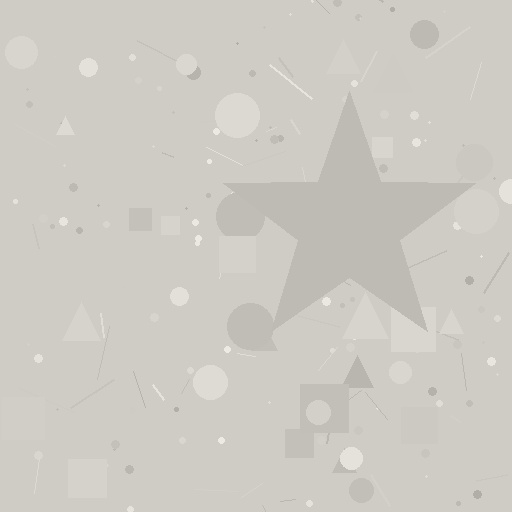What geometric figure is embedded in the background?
A star is embedded in the background.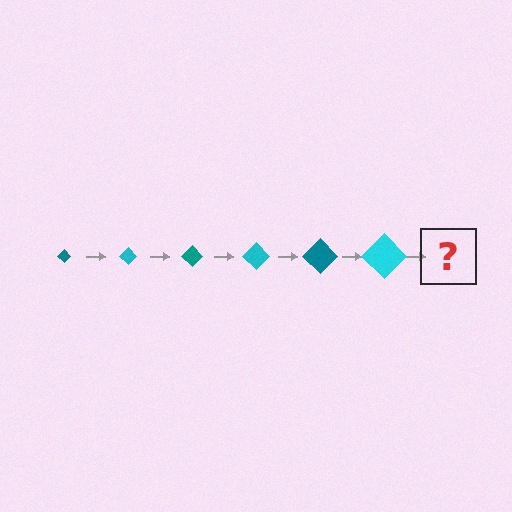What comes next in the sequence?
The next element should be a teal diamond, larger than the previous one.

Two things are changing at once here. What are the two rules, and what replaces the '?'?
The two rules are that the diamond grows larger each step and the color cycles through teal and cyan. The '?' should be a teal diamond, larger than the previous one.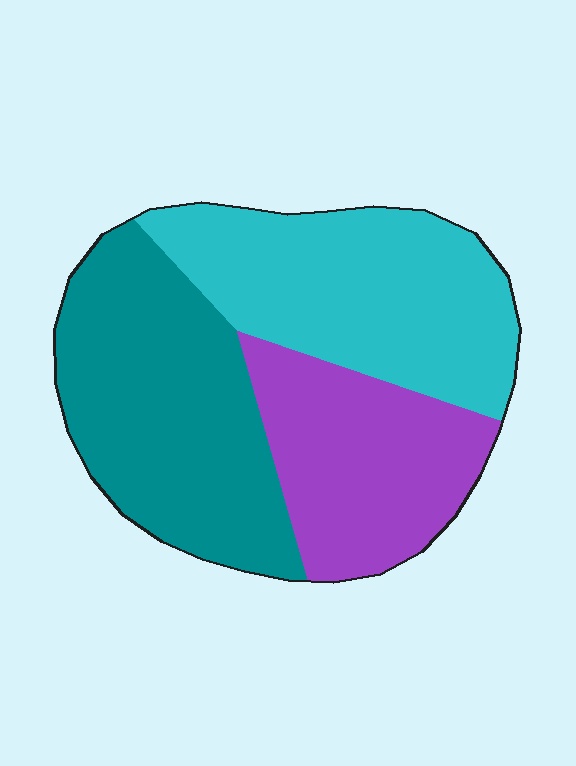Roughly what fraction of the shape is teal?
Teal takes up about three eighths (3/8) of the shape.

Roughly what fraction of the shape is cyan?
Cyan takes up about three eighths (3/8) of the shape.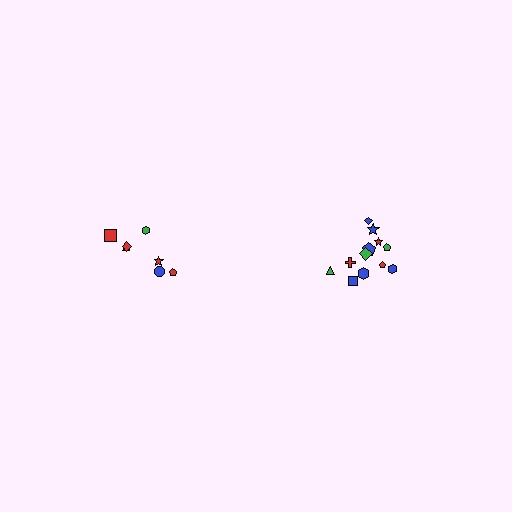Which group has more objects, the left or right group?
The right group.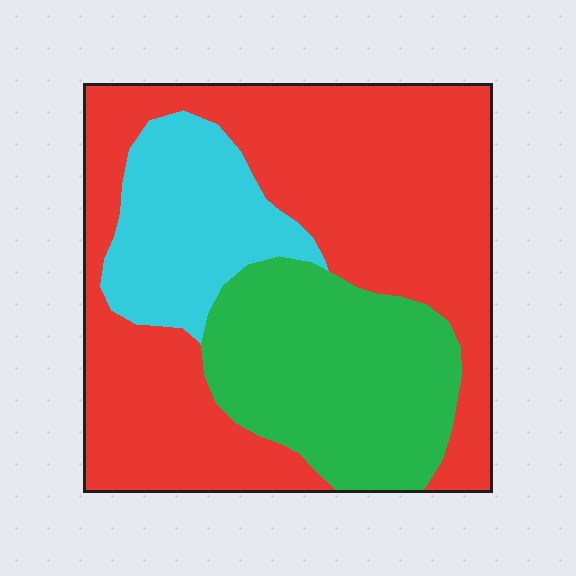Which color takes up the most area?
Red, at roughly 55%.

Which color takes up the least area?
Cyan, at roughly 15%.